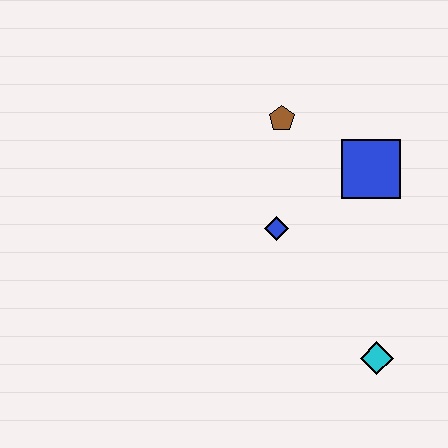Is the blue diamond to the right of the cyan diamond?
No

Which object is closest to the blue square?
The brown pentagon is closest to the blue square.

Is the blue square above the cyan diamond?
Yes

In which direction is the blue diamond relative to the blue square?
The blue diamond is to the left of the blue square.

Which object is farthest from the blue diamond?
The cyan diamond is farthest from the blue diamond.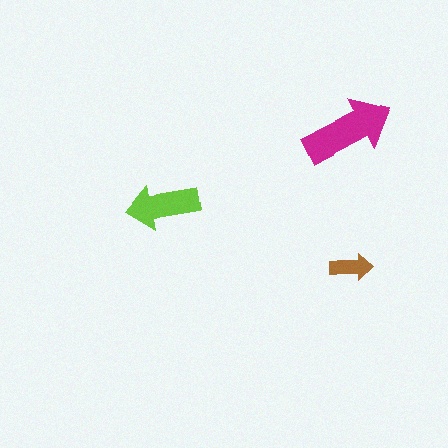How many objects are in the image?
There are 3 objects in the image.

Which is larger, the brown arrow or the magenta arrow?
The magenta one.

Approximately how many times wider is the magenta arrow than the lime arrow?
About 1.5 times wider.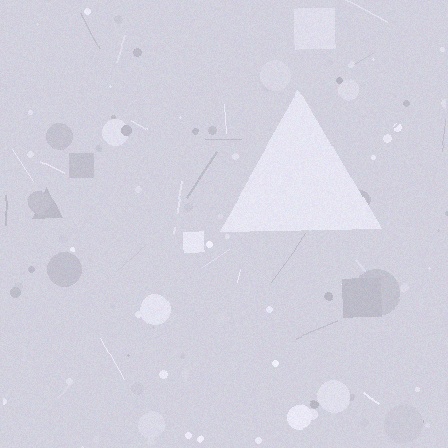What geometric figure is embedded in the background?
A triangle is embedded in the background.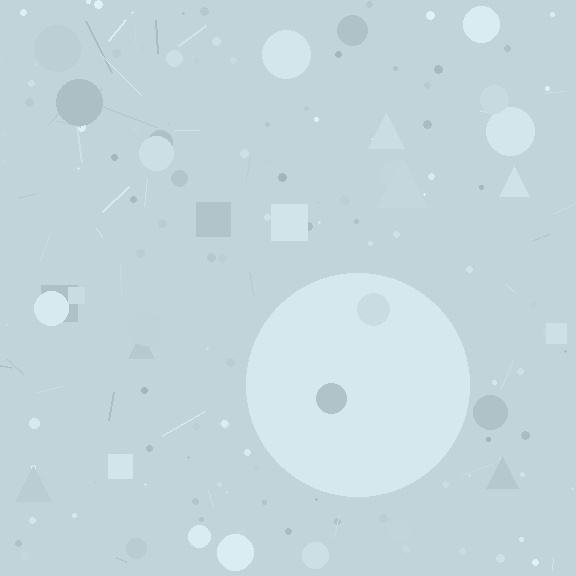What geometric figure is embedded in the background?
A circle is embedded in the background.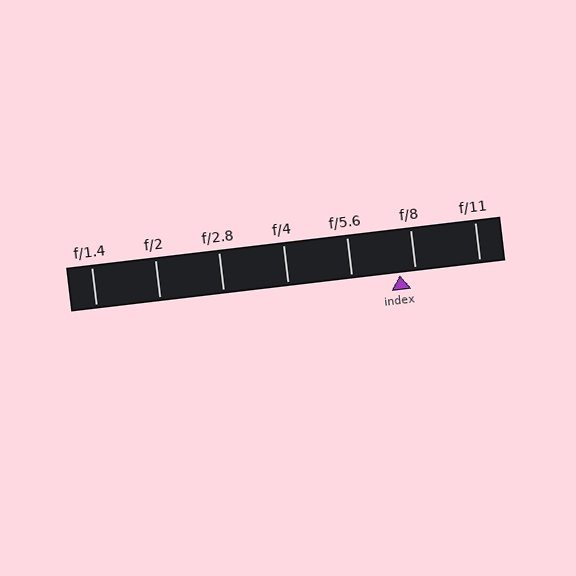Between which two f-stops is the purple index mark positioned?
The index mark is between f/5.6 and f/8.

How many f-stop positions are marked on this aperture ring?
There are 7 f-stop positions marked.